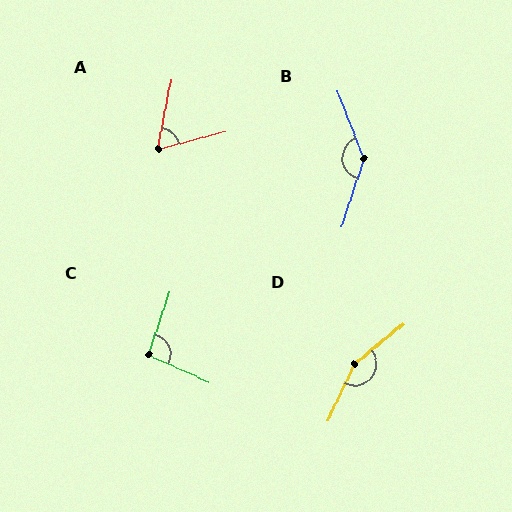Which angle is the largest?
D, at approximately 155 degrees.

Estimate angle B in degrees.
Approximately 141 degrees.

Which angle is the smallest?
A, at approximately 64 degrees.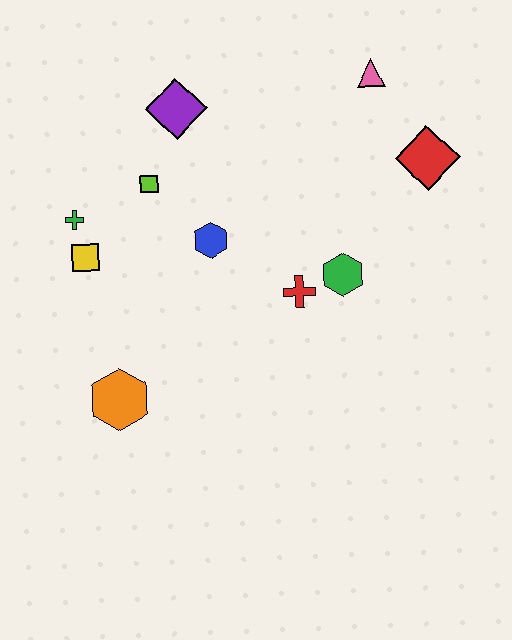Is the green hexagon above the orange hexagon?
Yes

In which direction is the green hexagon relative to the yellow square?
The green hexagon is to the right of the yellow square.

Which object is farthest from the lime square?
The red diamond is farthest from the lime square.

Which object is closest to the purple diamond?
The lime square is closest to the purple diamond.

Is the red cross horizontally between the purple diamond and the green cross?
No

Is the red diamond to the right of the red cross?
Yes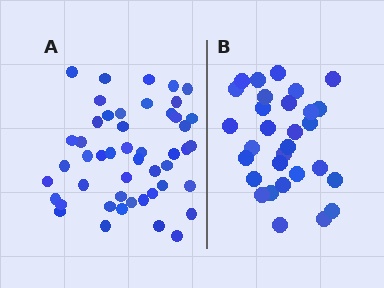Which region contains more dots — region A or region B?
Region A (the left region) has more dots.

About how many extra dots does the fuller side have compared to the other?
Region A has approximately 20 more dots than region B.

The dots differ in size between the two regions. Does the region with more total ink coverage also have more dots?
No. Region B has more total ink coverage because its dots are larger, but region A actually contains more individual dots. Total area can be misleading — the number of items is what matters here.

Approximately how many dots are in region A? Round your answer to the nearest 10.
About 50 dots. (The exact count is 48, which rounds to 50.)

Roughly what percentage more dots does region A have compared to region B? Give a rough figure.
About 60% more.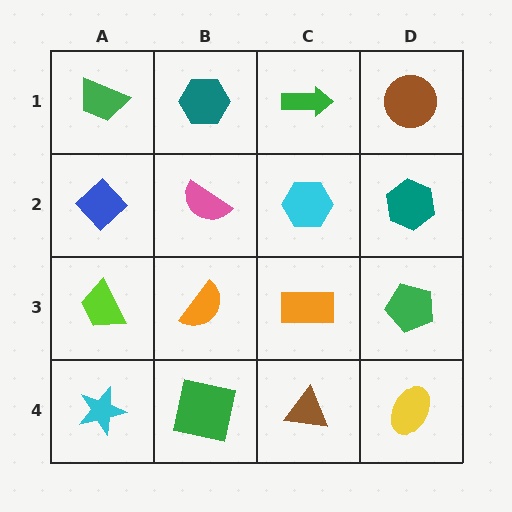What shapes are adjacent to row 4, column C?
An orange rectangle (row 3, column C), a green square (row 4, column B), a yellow ellipse (row 4, column D).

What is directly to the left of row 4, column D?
A brown triangle.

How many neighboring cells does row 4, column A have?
2.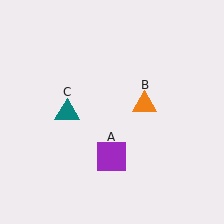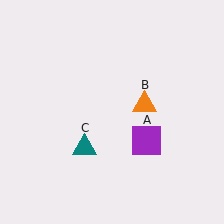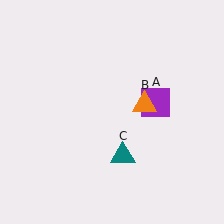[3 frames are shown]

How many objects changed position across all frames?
2 objects changed position: purple square (object A), teal triangle (object C).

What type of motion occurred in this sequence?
The purple square (object A), teal triangle (object C) rotated counterclockwise around the center of the scene.